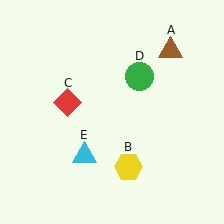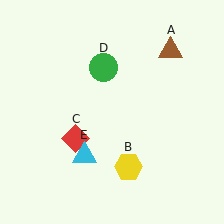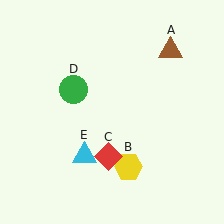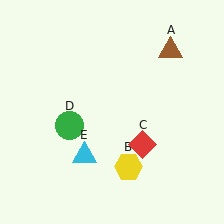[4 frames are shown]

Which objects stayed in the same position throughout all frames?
Brown triangle (object A) and yellow hexagon (object B) and cyan triangle (object E) remained stationary.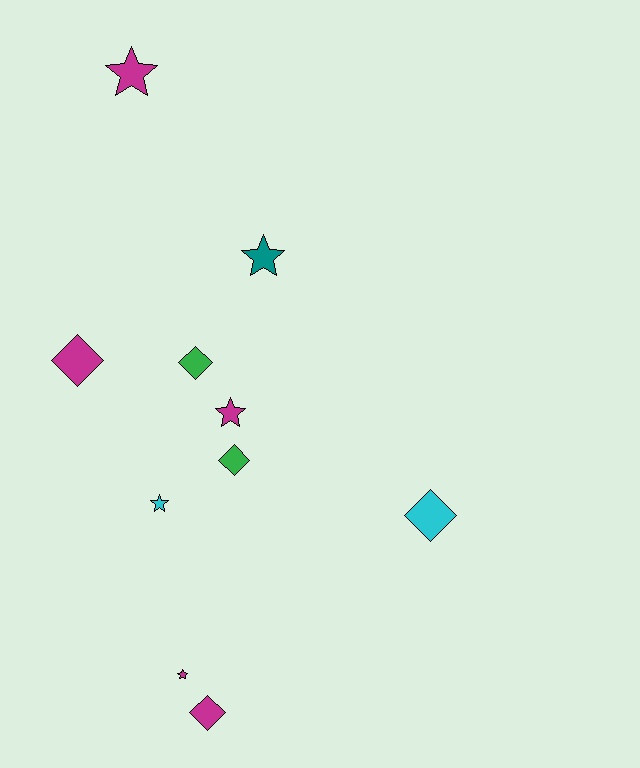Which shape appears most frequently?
Star, with 5 objects.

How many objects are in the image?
There are 10 objects.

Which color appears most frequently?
Magenta, with 5 objects.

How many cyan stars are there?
There is 1 cyan star.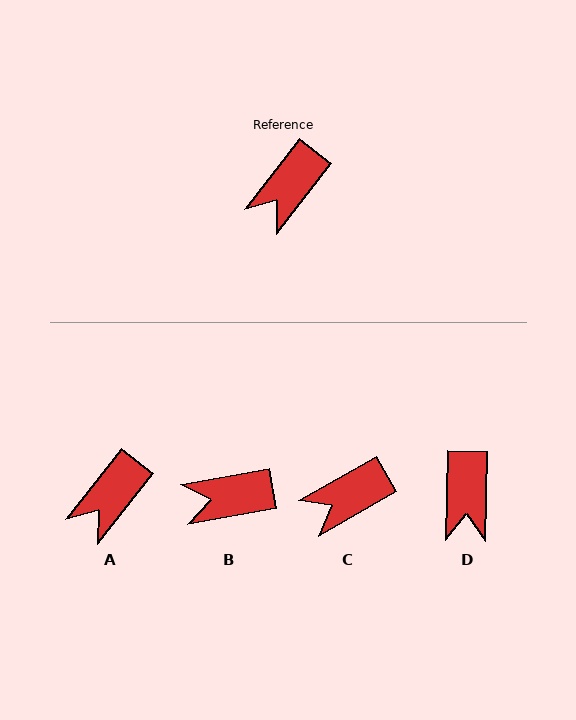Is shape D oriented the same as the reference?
No, it is off by about 36 degrees.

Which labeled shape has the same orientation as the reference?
A.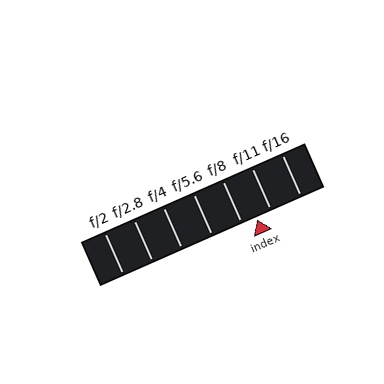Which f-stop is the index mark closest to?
The index mark is closest to f/11.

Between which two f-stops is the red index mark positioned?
The index mark is between f/8 and f/11.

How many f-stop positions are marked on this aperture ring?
There are 7 f-stop positions marked.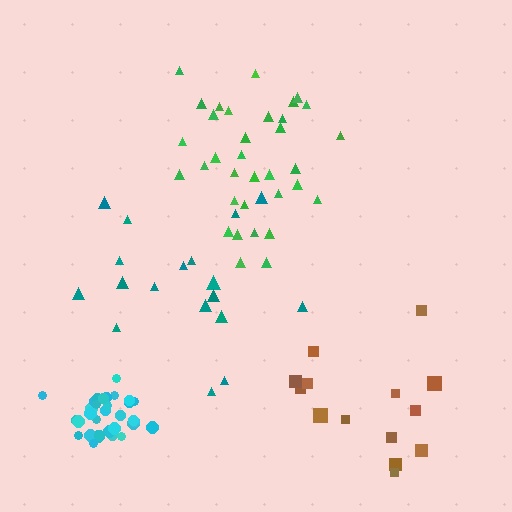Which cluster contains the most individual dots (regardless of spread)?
Green (34).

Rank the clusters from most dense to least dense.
cyan, green, teal, brown.